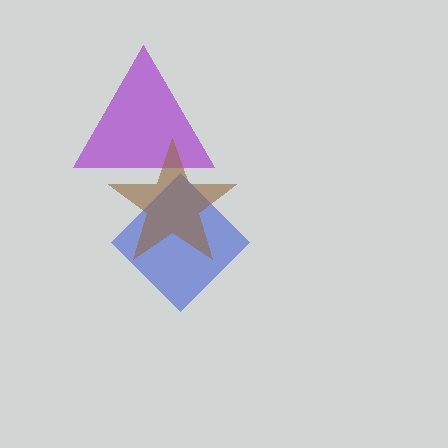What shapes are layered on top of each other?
The layered shapes are: a purple triangle, a blue diamond, a brown star.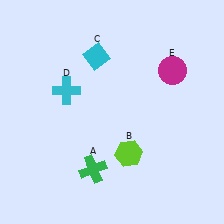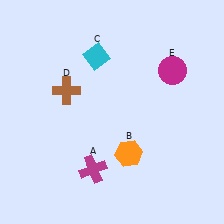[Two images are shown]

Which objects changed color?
A changed from green to magenta. B changed from lime to orange. D changed from cyan to brown.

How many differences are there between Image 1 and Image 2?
There are 3 differences between the two images.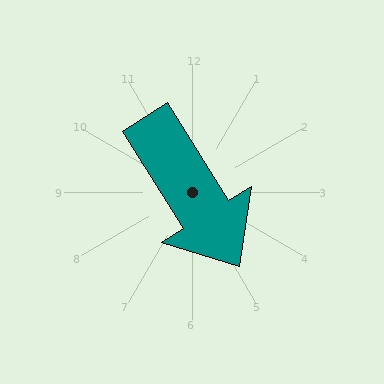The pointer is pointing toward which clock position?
Roughly 5 o'clock.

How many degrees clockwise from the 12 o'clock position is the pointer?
Approximately 148 degrees.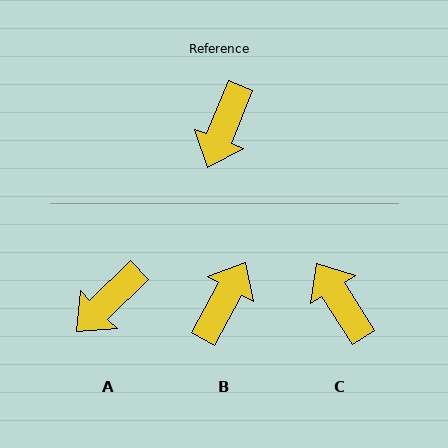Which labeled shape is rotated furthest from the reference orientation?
B, about 173 degrees away.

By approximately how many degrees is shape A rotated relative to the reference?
Approximately 24 degrees clockwise.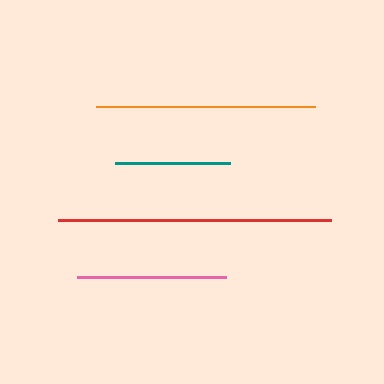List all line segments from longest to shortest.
From longest to shortest: red, orange, pink, teal.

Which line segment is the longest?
The red line is the longest at approximately 272 pixels.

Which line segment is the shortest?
The teal line is the shortest at approximately 116 pixels.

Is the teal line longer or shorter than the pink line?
The pink line is longer than the teal line.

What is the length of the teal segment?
The teal segment is approximately 116 pixels long.